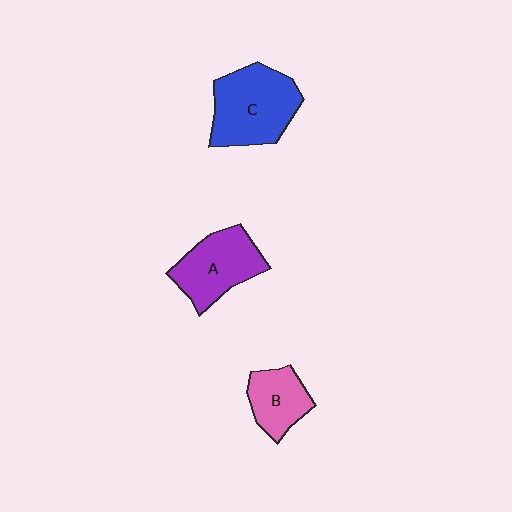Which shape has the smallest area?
Shape B (pink).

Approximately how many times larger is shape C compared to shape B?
Approximately 1.7 times.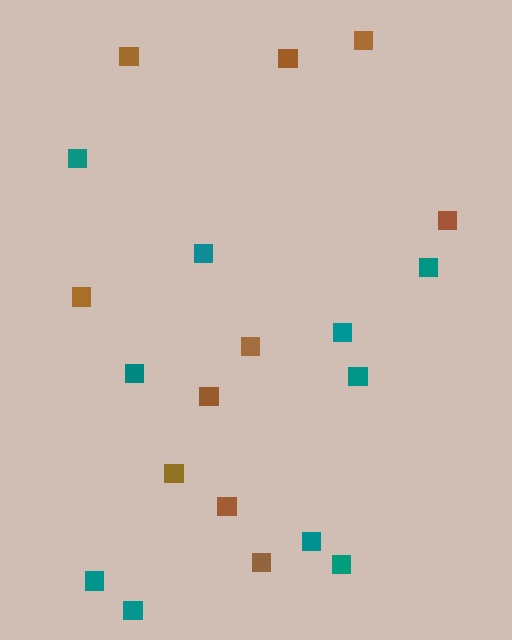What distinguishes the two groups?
There are 2 groups: one group of brown squares (10) and one group of teal squares (10).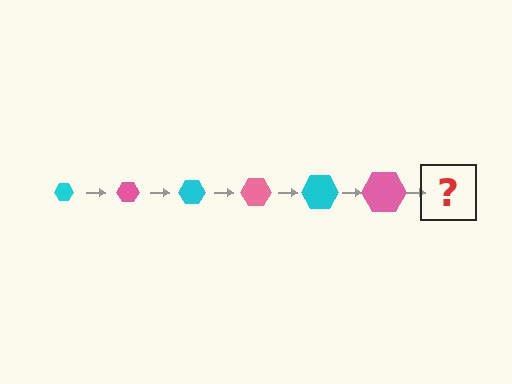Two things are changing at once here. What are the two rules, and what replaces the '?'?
The two rules are that the hexagon grows larger each step and the color cycles through cyan and pink. The '?' should be a cyan hexagon, larger than the previous one.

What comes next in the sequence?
The next element should be a cyan hexagon, larger than the previous one.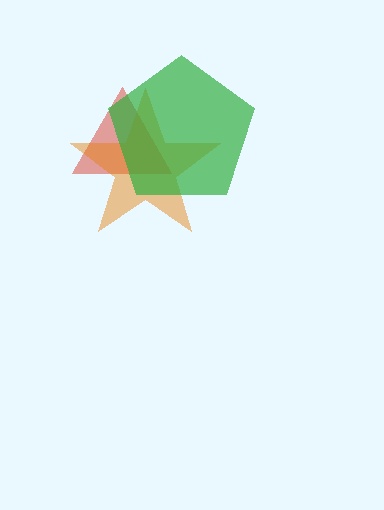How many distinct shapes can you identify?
There are 3 distinct shapes: a red triangle, an orange star, a green pentagon.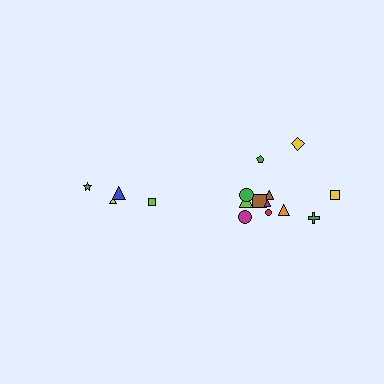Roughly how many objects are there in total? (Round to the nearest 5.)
Roughly 15 objects in total.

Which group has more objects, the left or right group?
The right group.